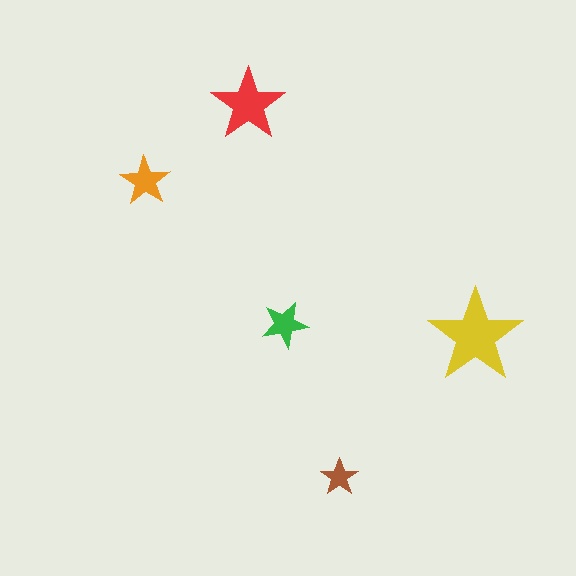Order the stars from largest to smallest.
the yellow one, the red one, the orange one, the green one, the brown one.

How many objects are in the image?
There are 5 objects in the image.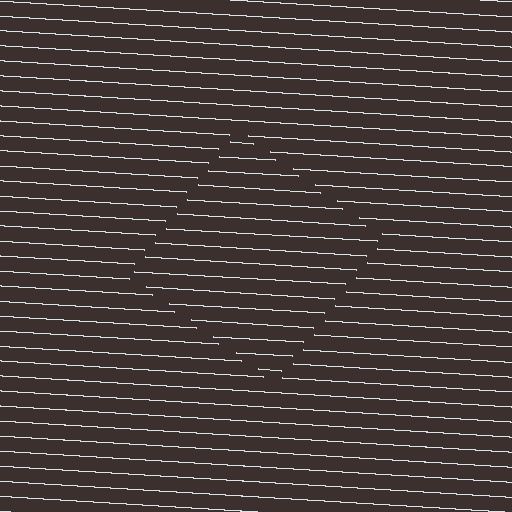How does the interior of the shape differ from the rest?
The interior of the shape contains the same grating, shifted by half a period — the contour is defined by the phase discontinuity where line-ends from the inner and outer gratings abut.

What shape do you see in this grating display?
An illusory square. The interior of the shape contains the same grating, shifted by half a period — the contour is defined by the phase discontinuity where line-ends from the inner and outer gratings abut.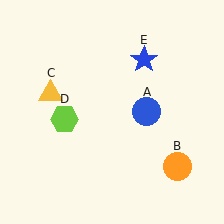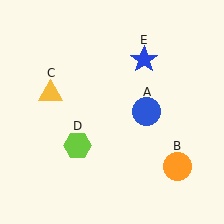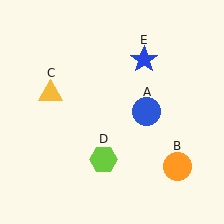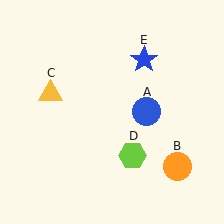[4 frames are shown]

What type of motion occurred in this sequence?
The lime hexagon (object D) rotated counterclockwise around the center of the scene.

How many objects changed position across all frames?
1 object changed position: lime hexagon (object D).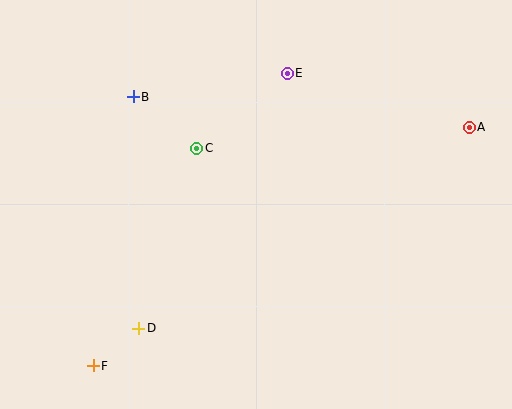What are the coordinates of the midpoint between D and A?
The midpoint between D and A is at (304, 228).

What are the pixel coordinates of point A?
Point A is at (469, 127).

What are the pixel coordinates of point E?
Point E is at (287, 73).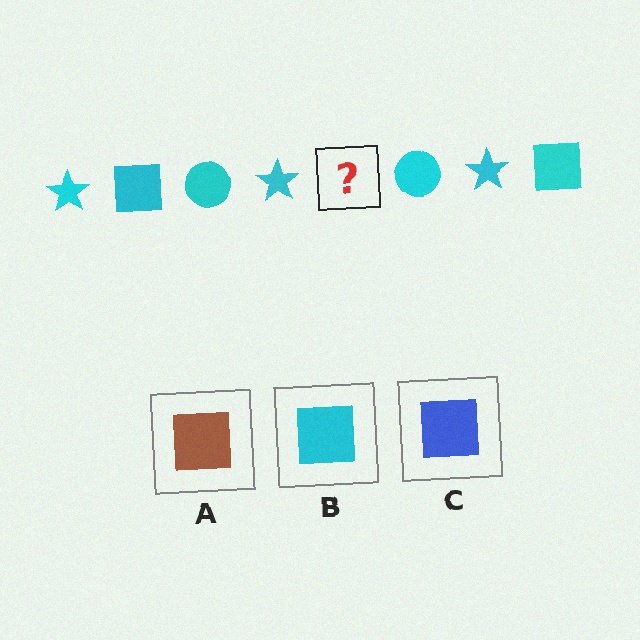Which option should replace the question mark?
Option B.